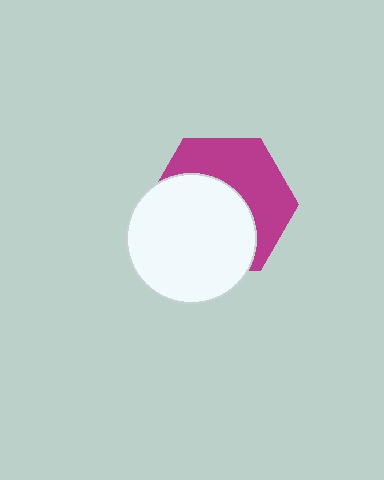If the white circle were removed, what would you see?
You would see the complete magenta hexagon.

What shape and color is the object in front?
The object in front is a white circle.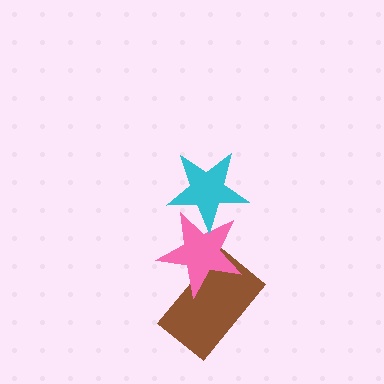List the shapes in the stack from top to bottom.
From top to bottom: the cyan star, the pink star, the brown rectangle.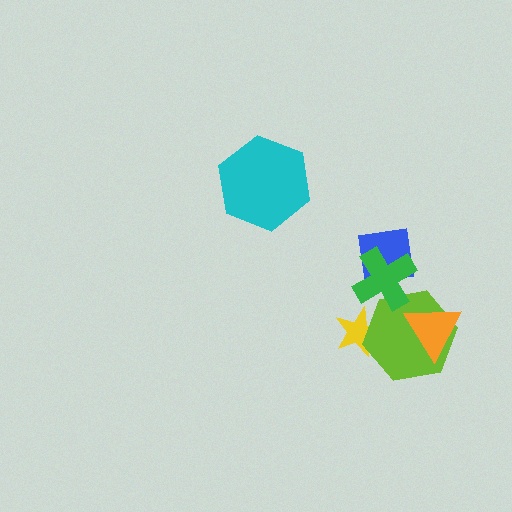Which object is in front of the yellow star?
The lime hexagon is in front of the yellow star.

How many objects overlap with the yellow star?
1 object overlaps with the yellow star.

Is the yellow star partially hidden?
Yes, it is partially covered by another shape.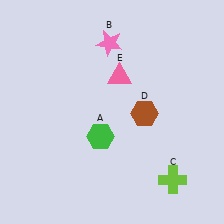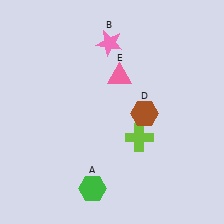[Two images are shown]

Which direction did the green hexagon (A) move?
The green hexagon (A) moved down.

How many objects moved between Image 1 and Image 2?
2 objects moved between the two images.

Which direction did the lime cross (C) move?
The lime cross (C) moved up.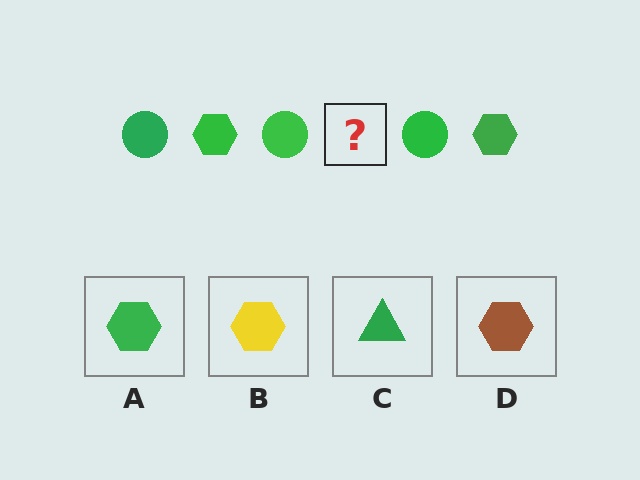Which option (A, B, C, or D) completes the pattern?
A.